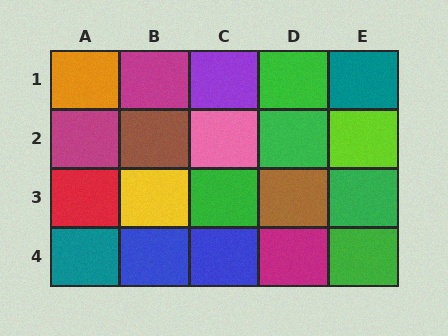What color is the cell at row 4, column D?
Magenta.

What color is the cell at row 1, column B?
Magenta.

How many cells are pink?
1 cell is pink.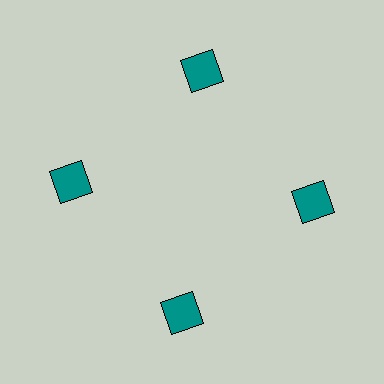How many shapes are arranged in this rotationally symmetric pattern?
There are 4 shapes, arranged in 4 groups of 1.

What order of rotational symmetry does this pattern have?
This pattern has 4-fold rotational symmetry.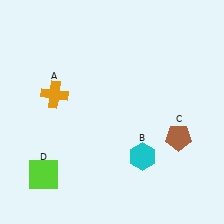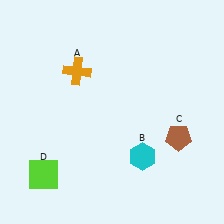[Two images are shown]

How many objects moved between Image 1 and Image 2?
1 object moved between the two images.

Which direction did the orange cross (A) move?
The orange cross (A) moved up.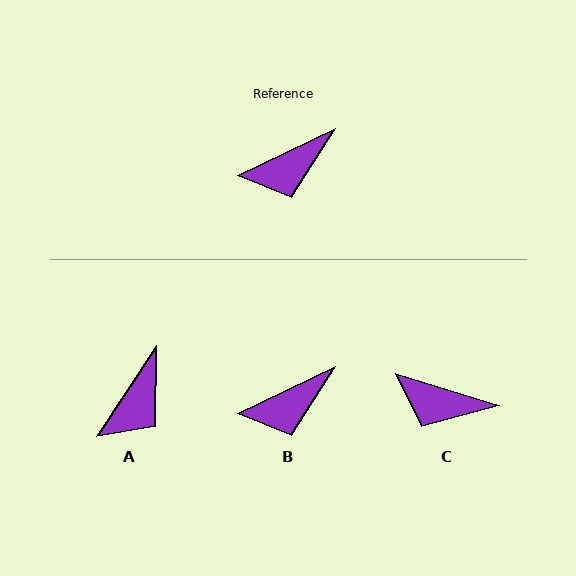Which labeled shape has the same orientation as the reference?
B.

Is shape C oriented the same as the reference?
No, it is off by about 42 degrees.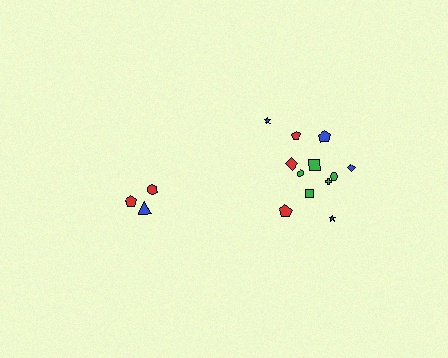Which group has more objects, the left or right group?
The right group.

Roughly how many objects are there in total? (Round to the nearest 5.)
Roughly 15 objects in total.